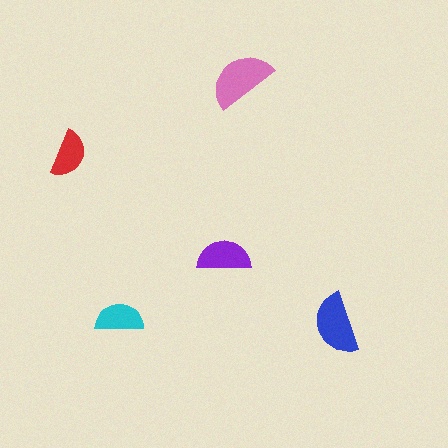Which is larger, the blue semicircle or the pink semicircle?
The pink one.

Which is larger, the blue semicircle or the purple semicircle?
The blue one.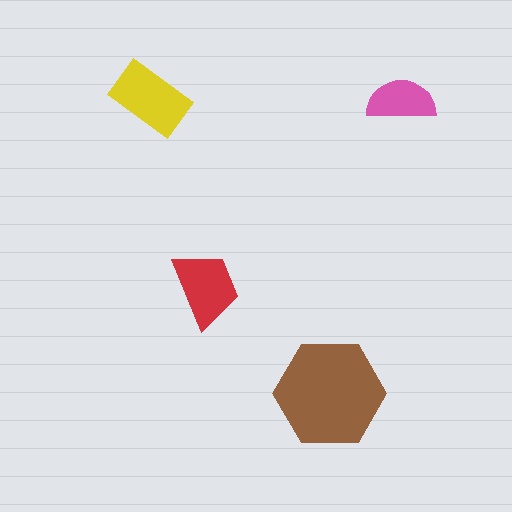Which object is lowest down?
The brown hexagon is bottommost.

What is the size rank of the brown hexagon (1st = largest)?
1st.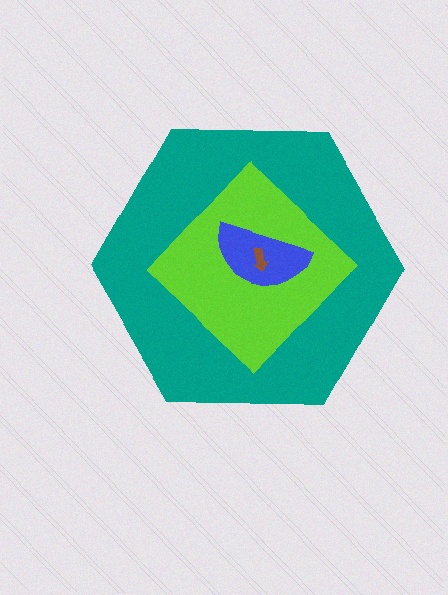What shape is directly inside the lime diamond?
The blue semicircle.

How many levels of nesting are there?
4.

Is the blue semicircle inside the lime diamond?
Yes.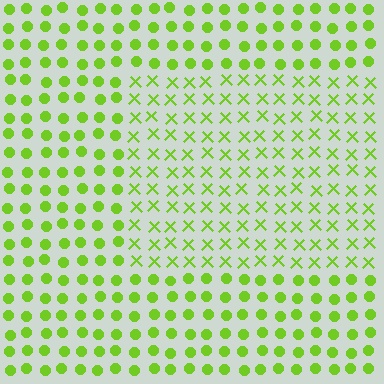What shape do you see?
I see a rectangle.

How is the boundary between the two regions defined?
The boundary is defined by a change in element shape: X marks inside vs. circles outside. All elements share the same color and spacing.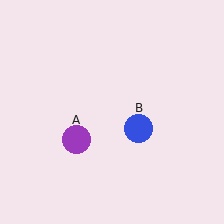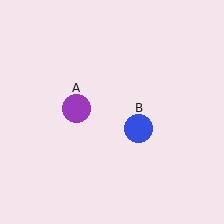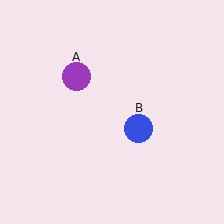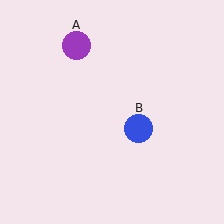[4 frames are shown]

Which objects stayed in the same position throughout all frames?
Blue circle (object B) remained stationary.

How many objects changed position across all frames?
1 object changed position: purple circle (object A).